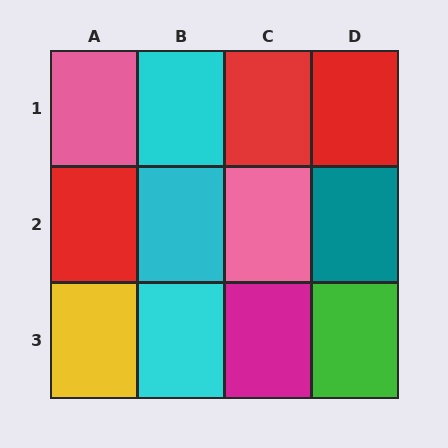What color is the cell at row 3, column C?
Magenta.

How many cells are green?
1 cell is green.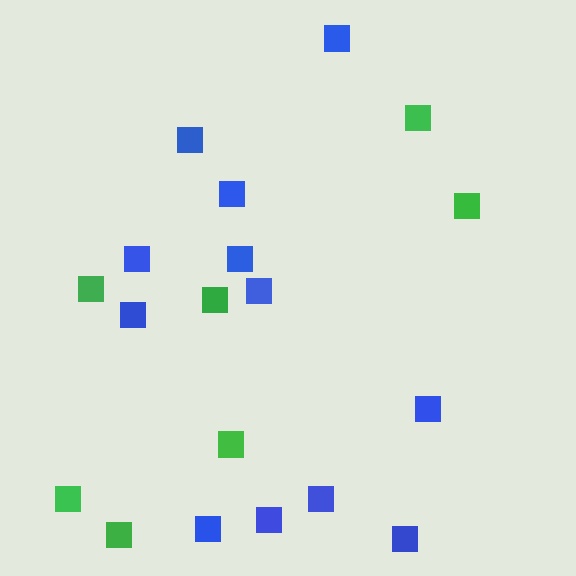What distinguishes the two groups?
There are 2 groups: one group of green squares (7) and one group of blue squares (12).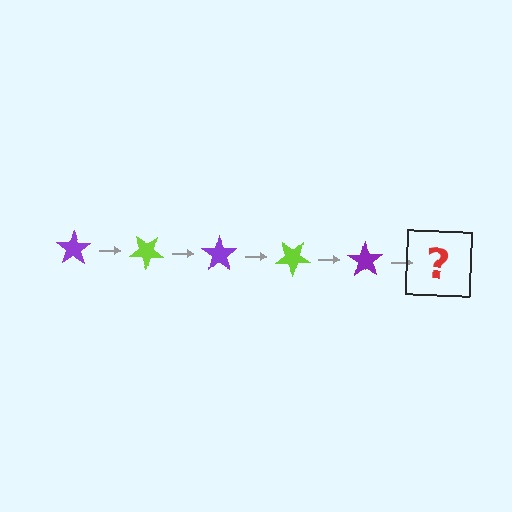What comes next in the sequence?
The next element should be a lime star, rotated 175 degrees from the start.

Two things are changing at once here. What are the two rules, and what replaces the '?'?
The two rules are that it rotates 35 degrees each step and the color cycles through purple and lime. The '?' should be a lime star, rotated 175 degrees from the start.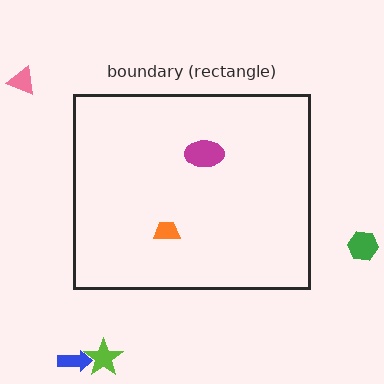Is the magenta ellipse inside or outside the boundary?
Inside.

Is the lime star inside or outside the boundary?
Outside.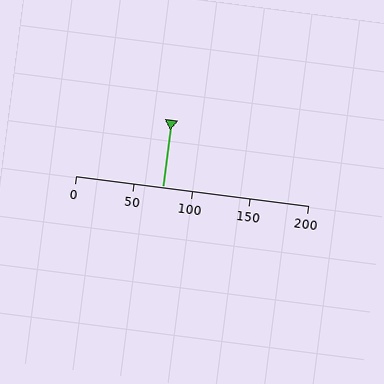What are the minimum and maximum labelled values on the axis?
The axis runs from 0 to 200.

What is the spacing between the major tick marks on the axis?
The major ticks are spaced 50 apart.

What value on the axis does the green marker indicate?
The marker indicates approximately 75.